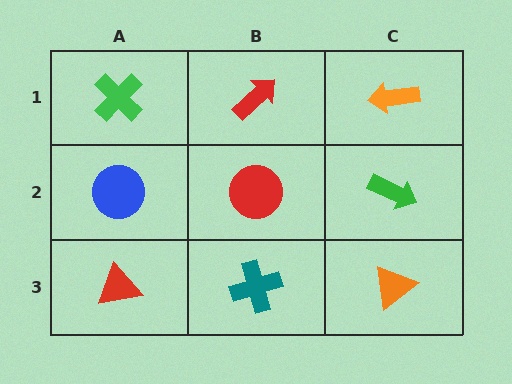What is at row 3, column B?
A teal cross.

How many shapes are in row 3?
3 shapes.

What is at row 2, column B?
A red circle.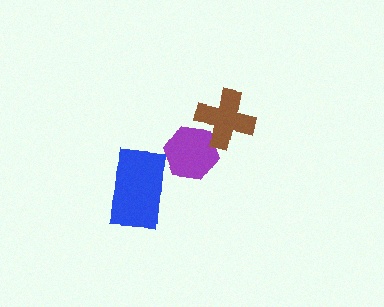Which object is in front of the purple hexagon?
The brown cross is in front of the purple hexagon.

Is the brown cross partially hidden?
No, no other shape covers it.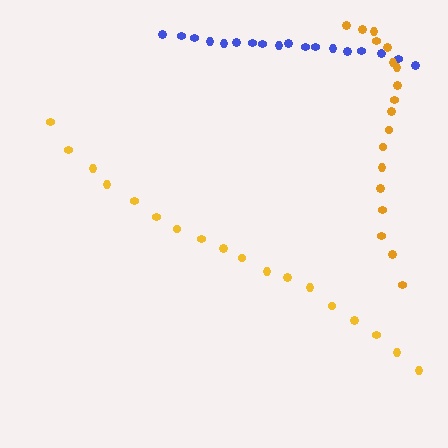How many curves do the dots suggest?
There are 3 distinct paths.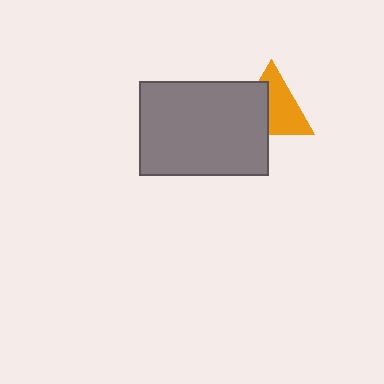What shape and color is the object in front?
The object in front is a gray rectangle.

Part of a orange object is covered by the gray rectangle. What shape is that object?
It is a triangle.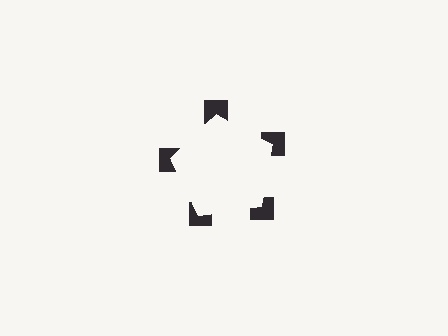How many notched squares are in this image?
There are 5 — one at each vertex of the illusory pentagon.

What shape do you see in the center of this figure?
An illusory pentagon — its edges are inferred from the aligned wedge cuts in the notched squares, not physically drawn.